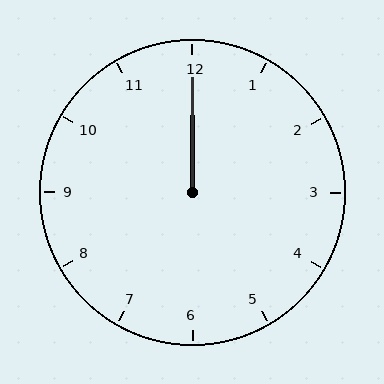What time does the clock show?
12:00.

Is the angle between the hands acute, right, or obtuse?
It is acute.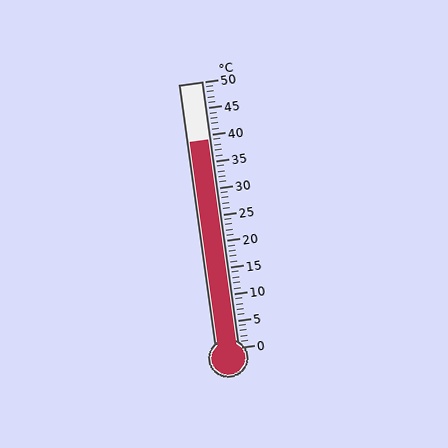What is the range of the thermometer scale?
The thermometer scale ranges from 0°C to 50°C.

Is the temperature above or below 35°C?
The temperature is above 35°C.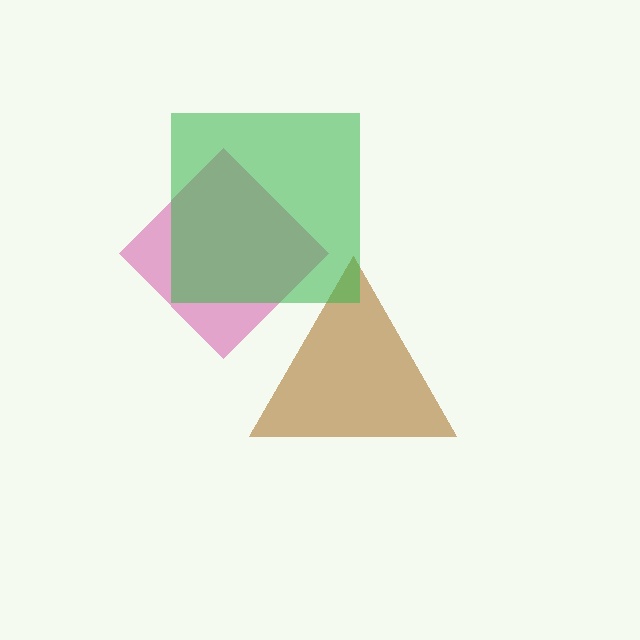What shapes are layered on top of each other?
The layered shapes are: a magenta diamond, a brown triangle, a green square.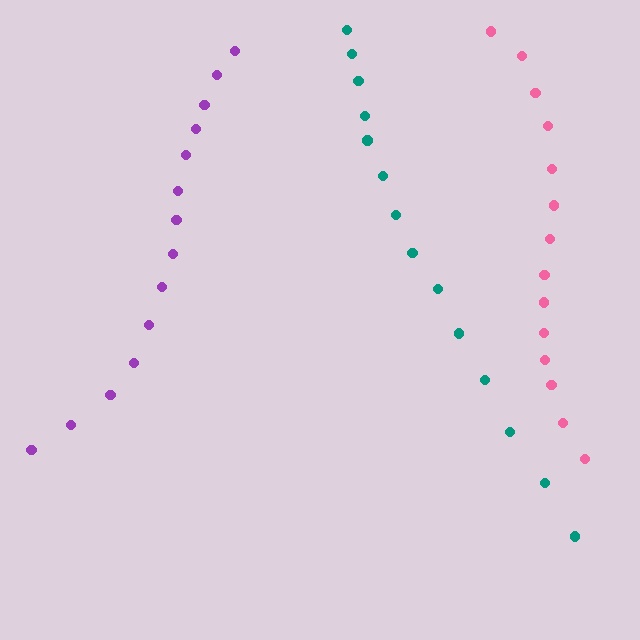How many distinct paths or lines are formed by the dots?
There are 3 distinct paths.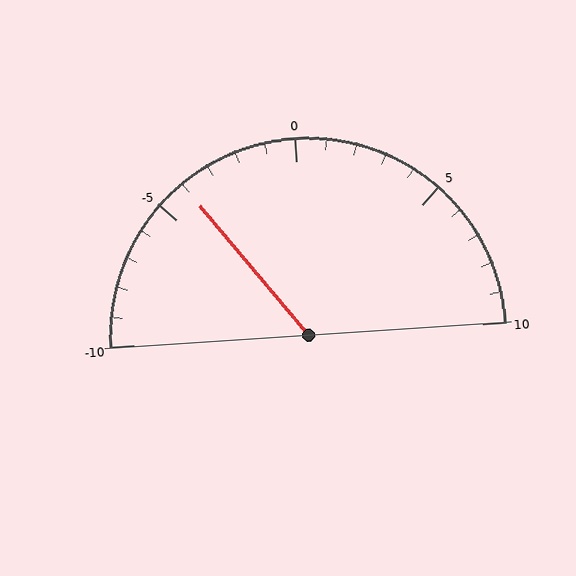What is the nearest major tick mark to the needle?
The nearest major tick mark is -5.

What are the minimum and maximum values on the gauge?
The gauge ranges from -10 to 10.